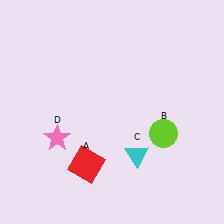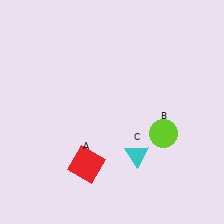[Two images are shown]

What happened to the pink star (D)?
The pink star (D) was removed in Image 2. It was in the bottom-left area of Image 1.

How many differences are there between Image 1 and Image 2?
There is 1 difference between the two images.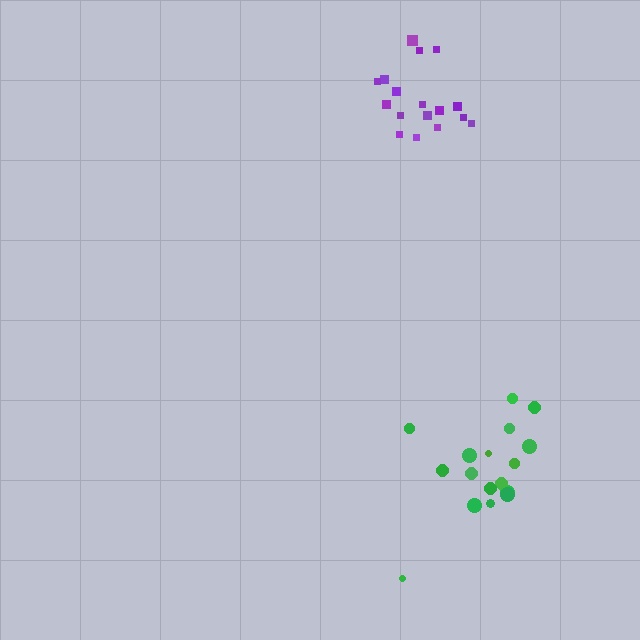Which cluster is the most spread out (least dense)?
Green.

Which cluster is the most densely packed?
Purple.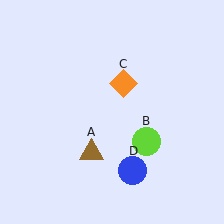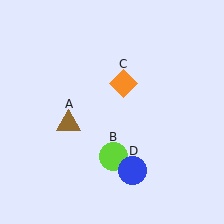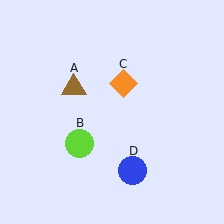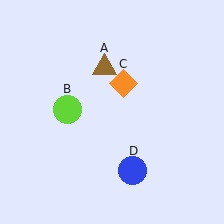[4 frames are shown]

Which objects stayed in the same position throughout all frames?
Orange diamond (object C) and blue circle (object D) remained stationary.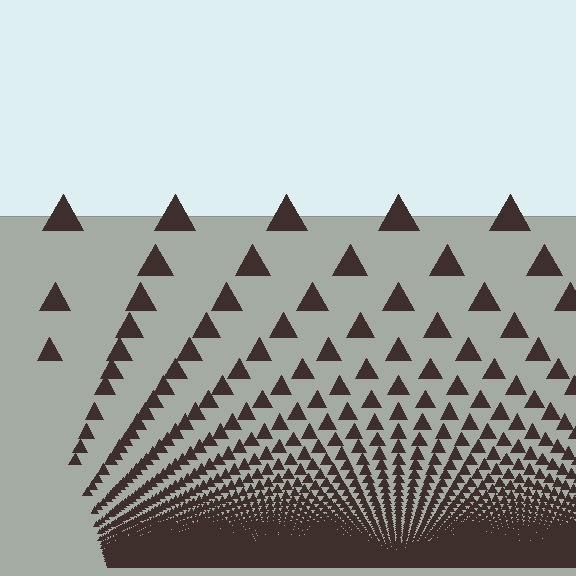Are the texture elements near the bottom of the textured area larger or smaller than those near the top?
Smaller. The gradient is inverted — elements near the bottom are smaller and denser.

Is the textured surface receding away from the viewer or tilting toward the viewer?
The surface appears to tilt toward the viewer. Texture elements get larger and sparser toward the top.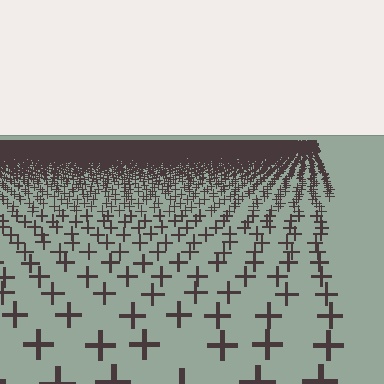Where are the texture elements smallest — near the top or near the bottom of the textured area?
Near the top.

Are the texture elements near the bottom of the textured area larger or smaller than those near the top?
Larger. Near the bottom, elements are closer to the viewer and appear at a bigger on-screen size.